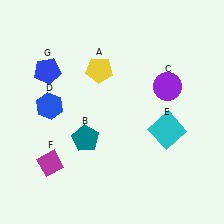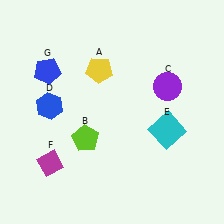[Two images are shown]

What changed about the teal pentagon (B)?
In Image 1, B is teal. In Image 2, it changed to lime.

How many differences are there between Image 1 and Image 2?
There is 1 difference between the two images.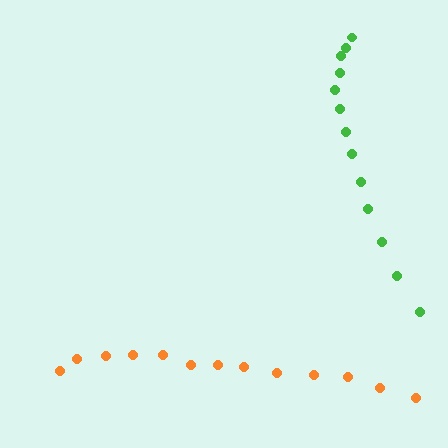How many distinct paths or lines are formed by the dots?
There are 2 distinct paths.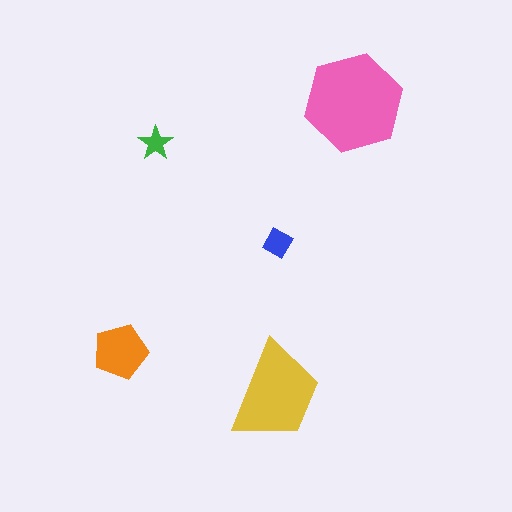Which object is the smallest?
The green star.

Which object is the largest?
The pink hexagon.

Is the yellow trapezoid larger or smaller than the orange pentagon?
Larger.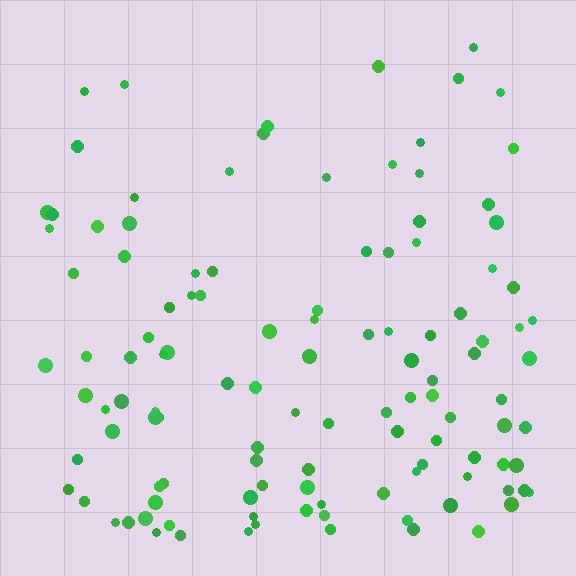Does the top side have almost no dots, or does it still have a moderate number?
Still a moderate number, just noticeably fewer than the bottom.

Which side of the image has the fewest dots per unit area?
The top.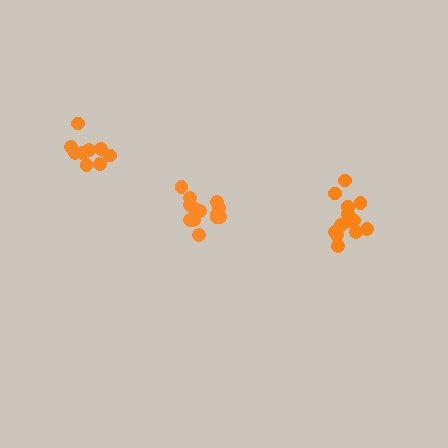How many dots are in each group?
Group 1: 13 dots, Group 2: 9 dots, Group 3: 13 dots (35 total).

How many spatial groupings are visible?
There are 3 spatial groupings.